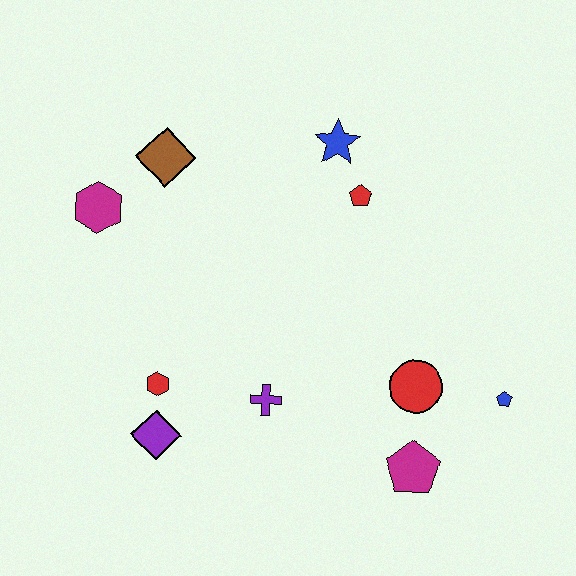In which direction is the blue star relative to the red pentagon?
The blue star is above the red pentagon.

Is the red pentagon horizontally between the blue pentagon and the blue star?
Yes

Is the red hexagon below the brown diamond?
Yes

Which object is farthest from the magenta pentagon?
The magenta hexagon is farthest from the magenta pentagon.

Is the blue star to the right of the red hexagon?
Yes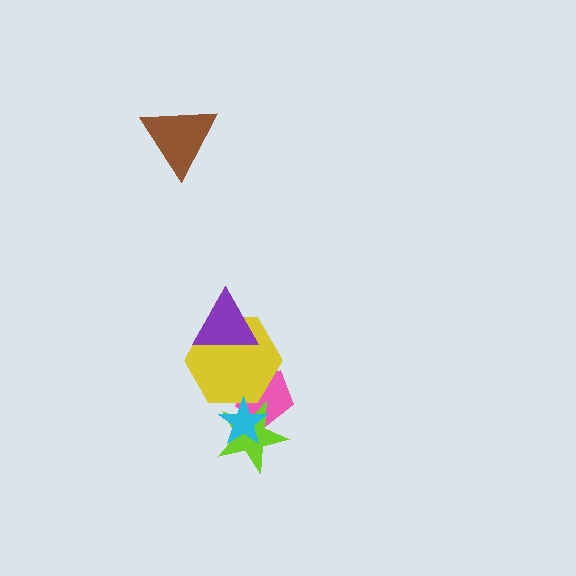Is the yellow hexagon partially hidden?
Yes, it is partially covered by another shape.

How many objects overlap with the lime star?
2 objects overlap with the lime star.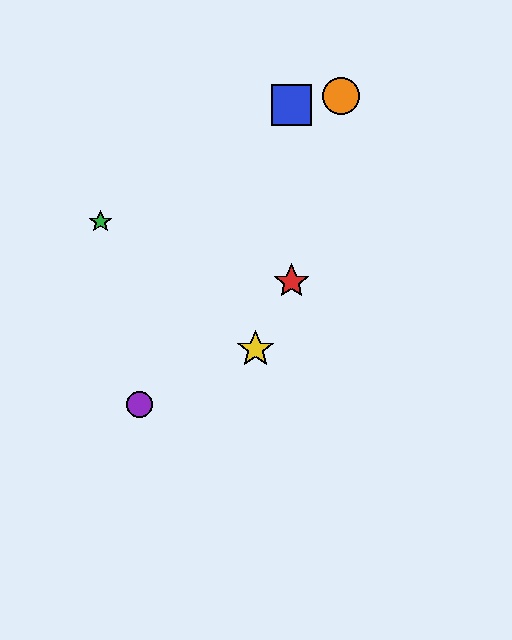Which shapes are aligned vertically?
The red star, the blue square are aligned vertically.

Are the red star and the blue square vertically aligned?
Yes, both are at x≈292.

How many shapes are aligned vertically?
2 shapes (the red star, the blue square) are aligned vertically.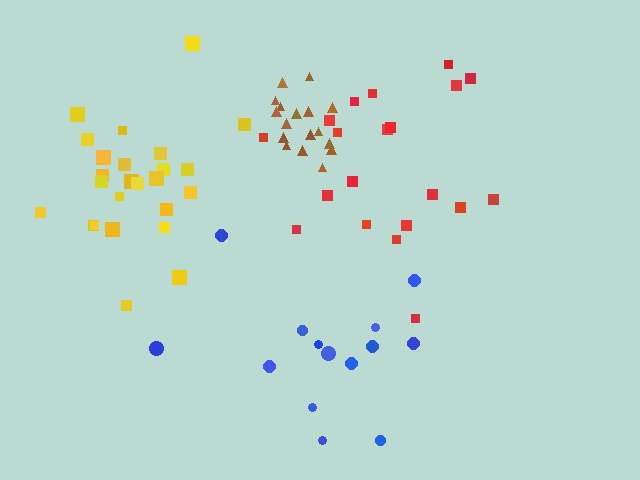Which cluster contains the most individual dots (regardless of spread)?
Yellow (25).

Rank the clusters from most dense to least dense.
brown, yellow, red, blue.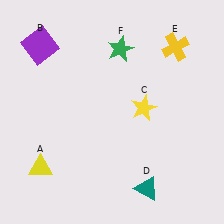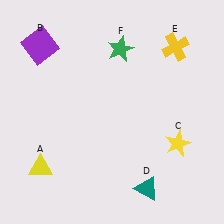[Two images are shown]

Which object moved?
The yellow star (C) moved down.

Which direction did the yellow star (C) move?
The yellow star (C) moved down.